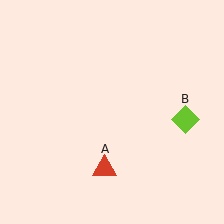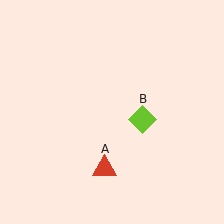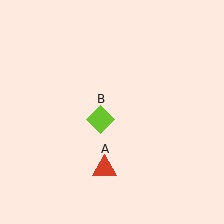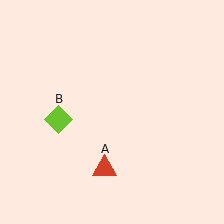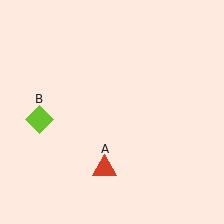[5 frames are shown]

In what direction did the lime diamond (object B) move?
The lime diamond (object B) moved left.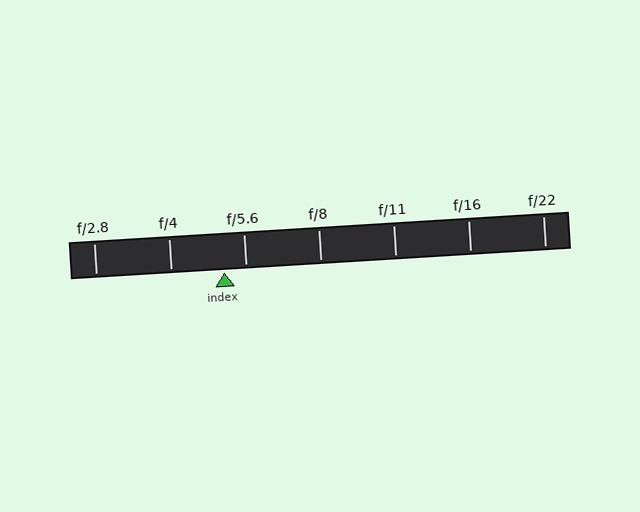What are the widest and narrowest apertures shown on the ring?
The widest aperture shown is f/2.8 and the narrowest is f/22.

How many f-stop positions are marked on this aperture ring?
There are 7 f-stop positions marked.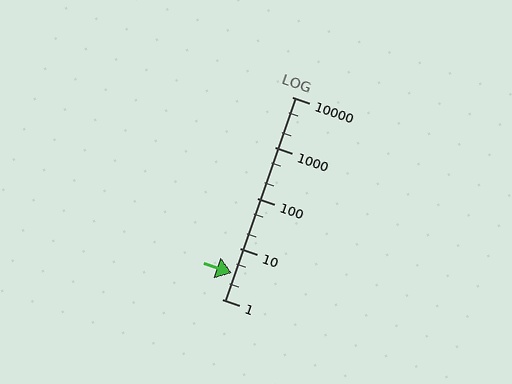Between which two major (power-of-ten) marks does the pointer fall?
The pointer is between 1 and 10.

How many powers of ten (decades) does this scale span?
The scale spans 4 decades, from 1 to 10000.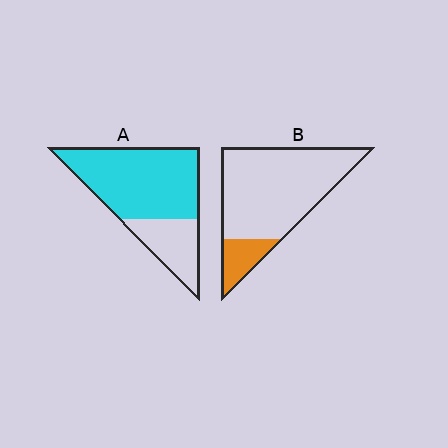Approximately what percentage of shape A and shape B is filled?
A is approximately 70% and B is approximately 15%.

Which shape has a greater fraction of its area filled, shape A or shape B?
Shape A.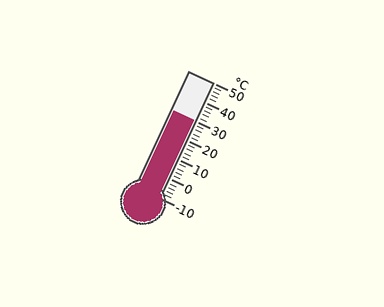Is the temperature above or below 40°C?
The temperature is below 40°C.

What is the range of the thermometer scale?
The thermometer scale ranges from -10°C to 50°C.